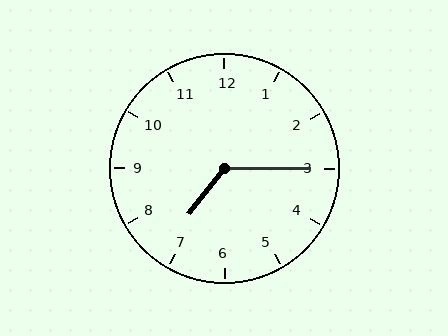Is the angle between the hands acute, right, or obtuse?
It is obtuse.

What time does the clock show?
7:15.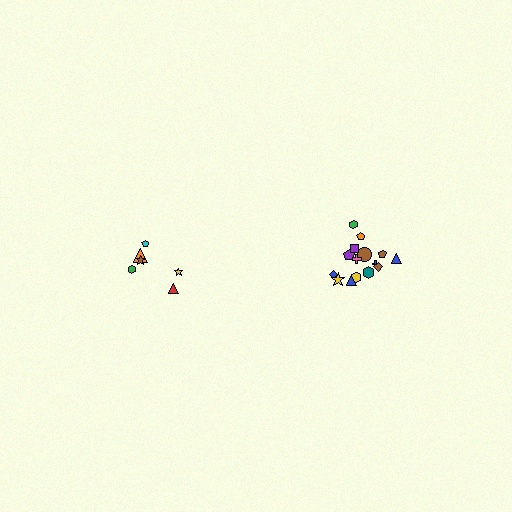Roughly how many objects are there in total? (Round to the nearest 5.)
Roughly 20 objects in total.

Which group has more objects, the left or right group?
The right group.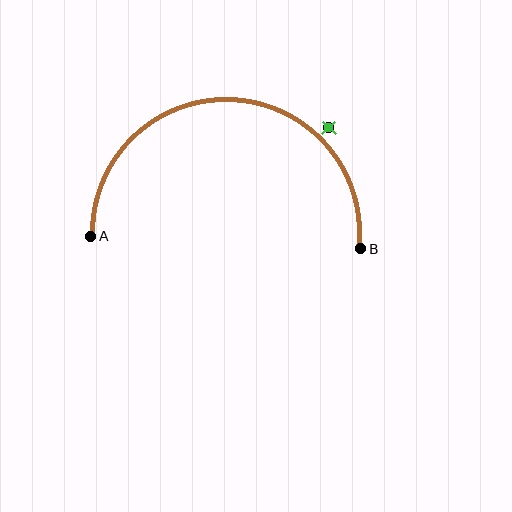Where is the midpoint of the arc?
The arc midpoint is the point on the curve farthest from the straight line joining A and B. It sits above that line.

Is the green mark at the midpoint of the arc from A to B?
No — the green mark does not lie on the arc at all. It sits slightly outside the curve.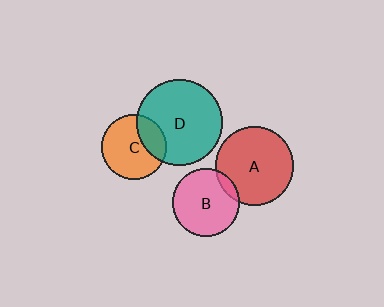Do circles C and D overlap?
Yes.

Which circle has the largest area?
Circle D (teal).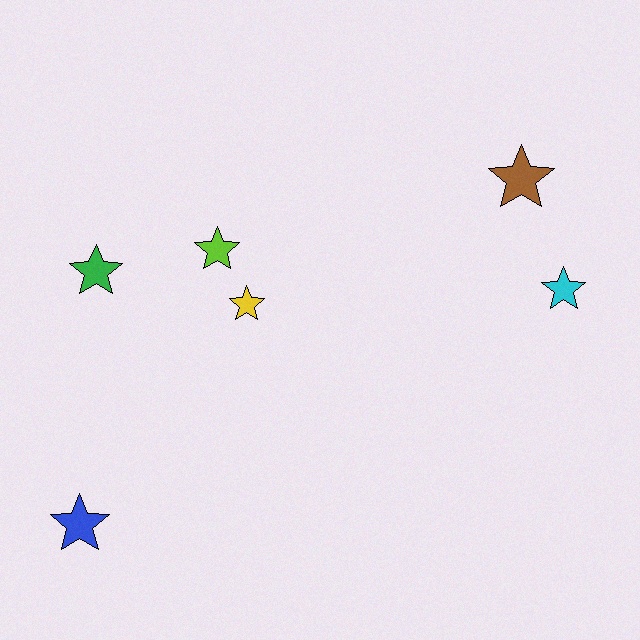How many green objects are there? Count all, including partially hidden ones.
There is 1 green object.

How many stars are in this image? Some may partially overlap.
There are 6 stars.